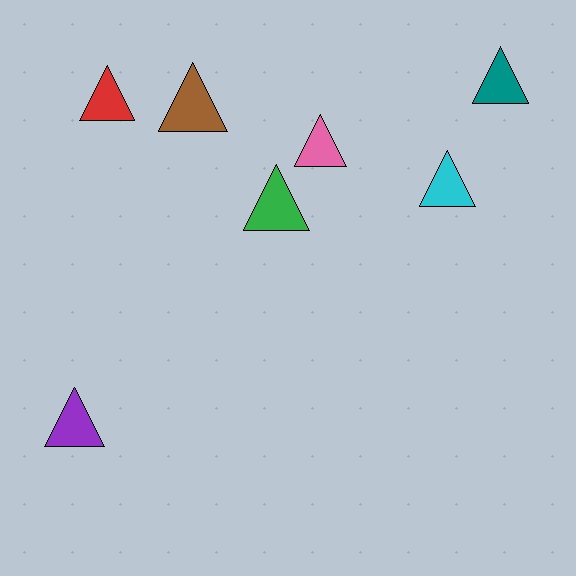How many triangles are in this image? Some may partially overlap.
There are 7 triangles.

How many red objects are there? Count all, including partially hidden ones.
There is 1 red object.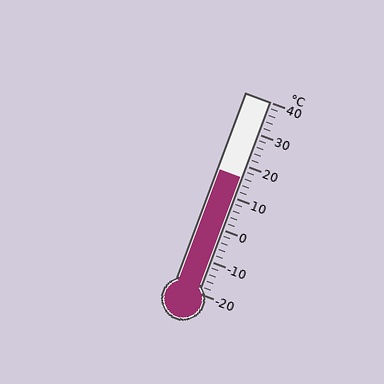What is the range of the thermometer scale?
The thermometer scale ranges from -20°C to 40°C.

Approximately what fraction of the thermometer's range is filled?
The thermometer is filled to approximately 60% of its range.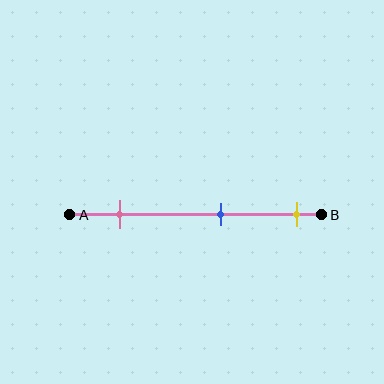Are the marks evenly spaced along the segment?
Yes, the marks are approximately evenly spaced.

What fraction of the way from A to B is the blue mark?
The blue mark is approximately 60% (0.6) of the way from A to B.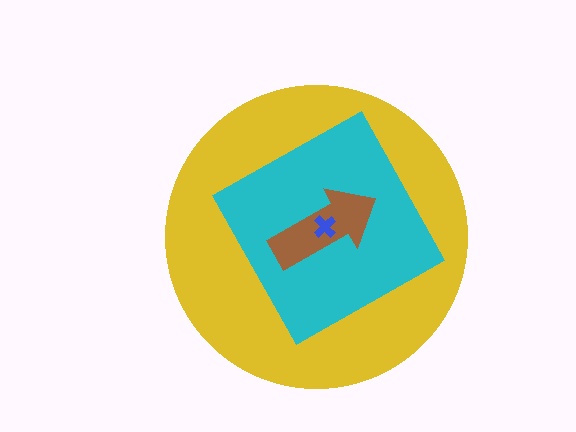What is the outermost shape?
The yellow circle.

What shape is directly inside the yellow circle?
The cyan diamond.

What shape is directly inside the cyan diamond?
The brown arrow.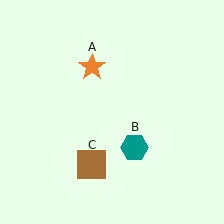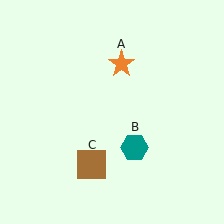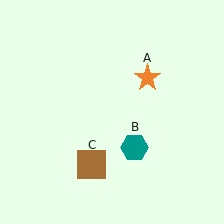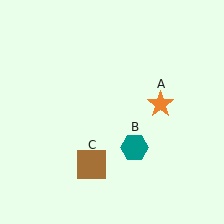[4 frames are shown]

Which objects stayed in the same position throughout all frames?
Teal hexagon (object B) and brown square (object C) remained stationary.